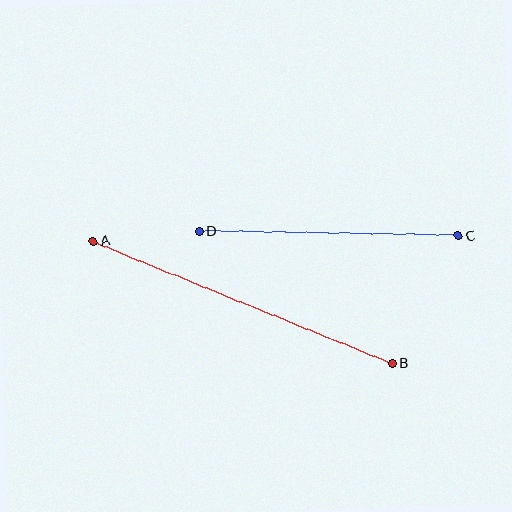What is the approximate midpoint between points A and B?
The midpoint is at approximately (243, 302) pixels.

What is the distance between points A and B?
The distance is approximately 323 pixels.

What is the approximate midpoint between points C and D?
The midpoint is at approximately (329, 233) pixels.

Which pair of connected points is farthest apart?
Points A and B are farthest apart.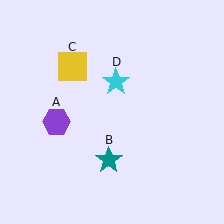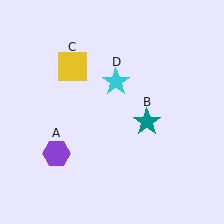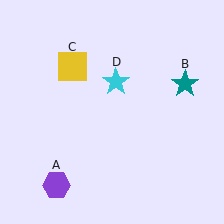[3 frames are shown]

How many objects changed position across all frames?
2 objects changed position: purple hexagon (object A), teal star (object B).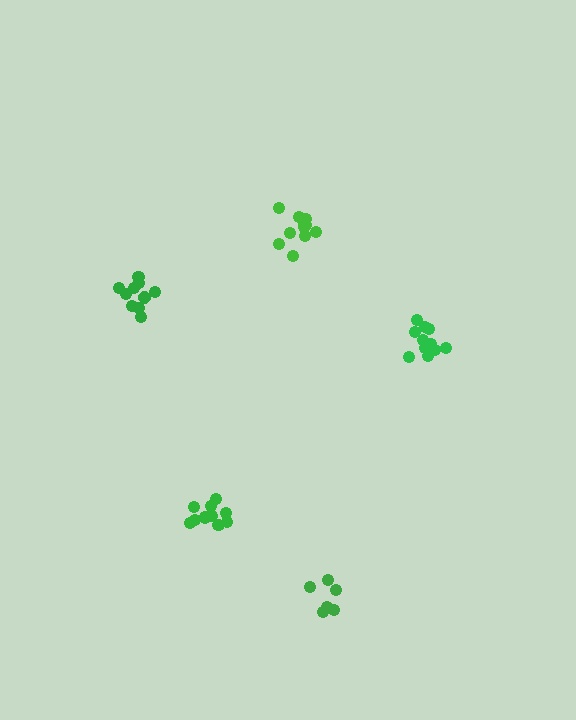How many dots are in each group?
Group 1: 12 dots, Group 2: 11 dots, Group 3: 10 dots, Group 4: 11 dots, Group 5: 6 dots (50 total).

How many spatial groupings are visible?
There are 5 spatial groupings.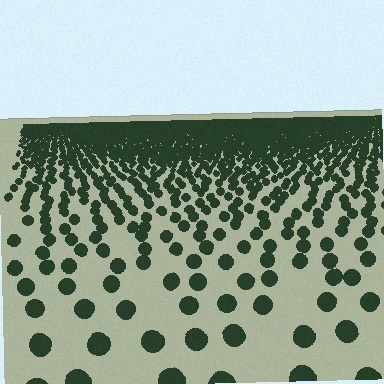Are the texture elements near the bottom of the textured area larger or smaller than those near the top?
Larger. Near the bottom, elements are closer to the viewer and appear at a bigger on-screen size.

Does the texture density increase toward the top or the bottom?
Density increases toward the top.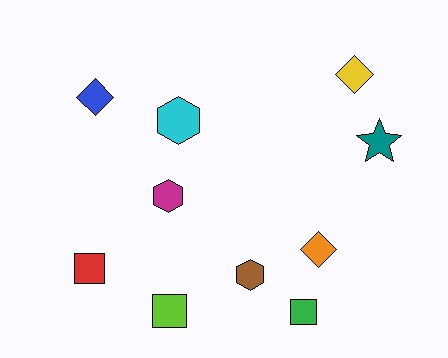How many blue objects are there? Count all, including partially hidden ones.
There is 1 blue object.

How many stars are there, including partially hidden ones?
There is 1 star.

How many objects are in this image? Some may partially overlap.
There are 10 objects.